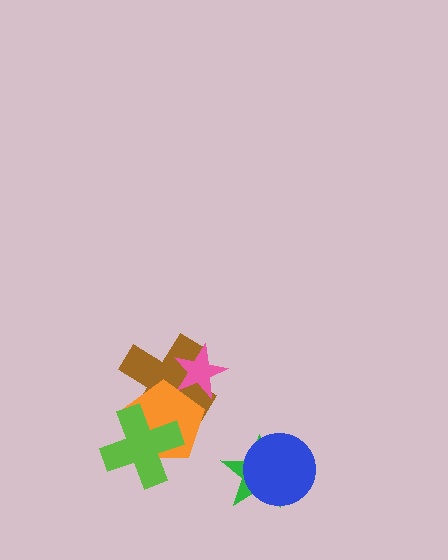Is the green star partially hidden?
Yes, it is partially covered by another shape.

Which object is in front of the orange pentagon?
The lime cross is in front of the orange pentagon.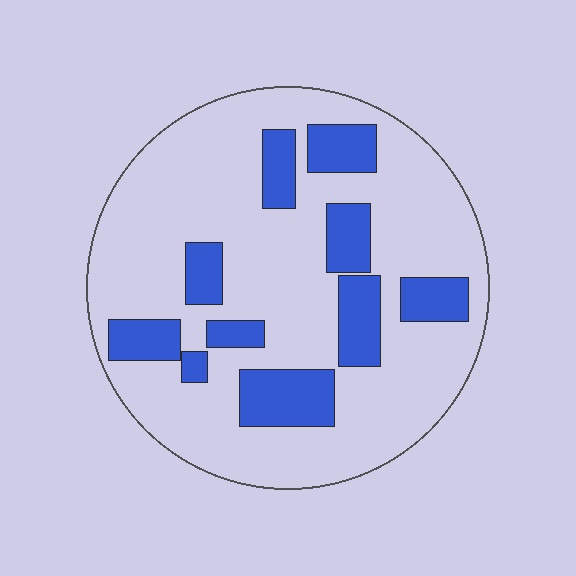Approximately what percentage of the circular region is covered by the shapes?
Approximately 25%.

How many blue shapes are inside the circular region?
10.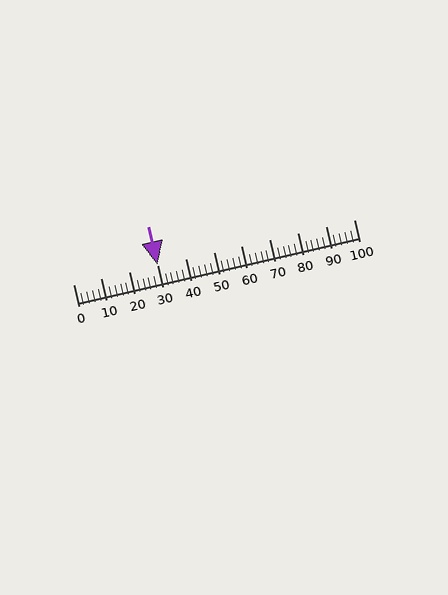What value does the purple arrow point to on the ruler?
The purple arrow points to approximately 30.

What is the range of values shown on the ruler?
The ruler shows values from 0 to 100.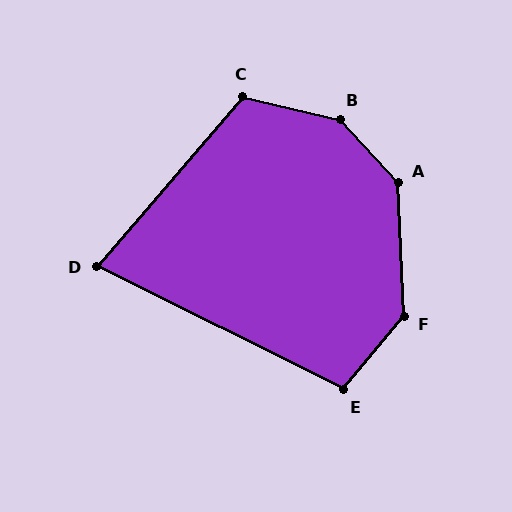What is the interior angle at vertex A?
Approximately 140 degrees (obtuse).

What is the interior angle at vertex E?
Approximately 103 degrees (obtuse).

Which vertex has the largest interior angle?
B, at approximately 146 degrees.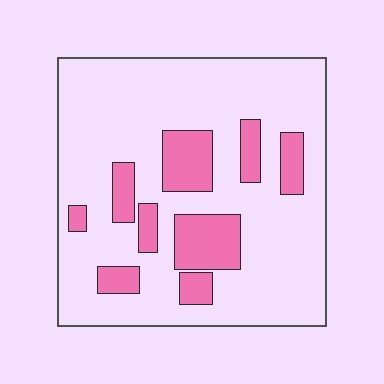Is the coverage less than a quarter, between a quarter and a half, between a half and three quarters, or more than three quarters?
Less than a quarter.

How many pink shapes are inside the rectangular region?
9.